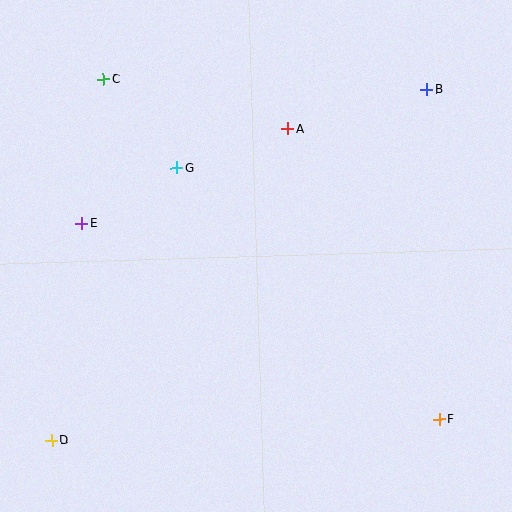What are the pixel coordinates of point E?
Point E is at (82, 224).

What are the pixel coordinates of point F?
Point F is at (439, 419).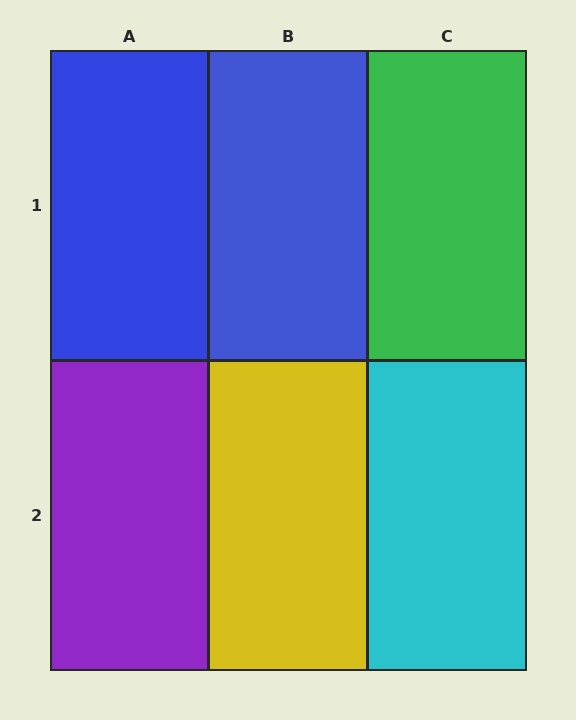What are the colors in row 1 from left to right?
Blue, blue, green.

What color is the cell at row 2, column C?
Cyan.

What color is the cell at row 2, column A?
Purple.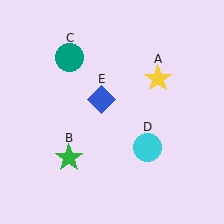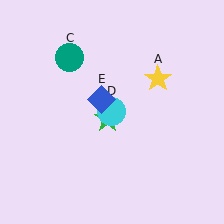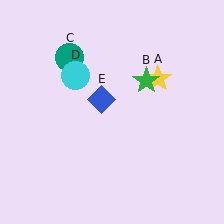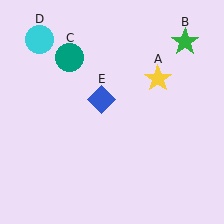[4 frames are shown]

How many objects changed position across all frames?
2 objects changed position: green star (object B), cyan circle (object D).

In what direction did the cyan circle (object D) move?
The cyan circle (object D) moved up and to the left.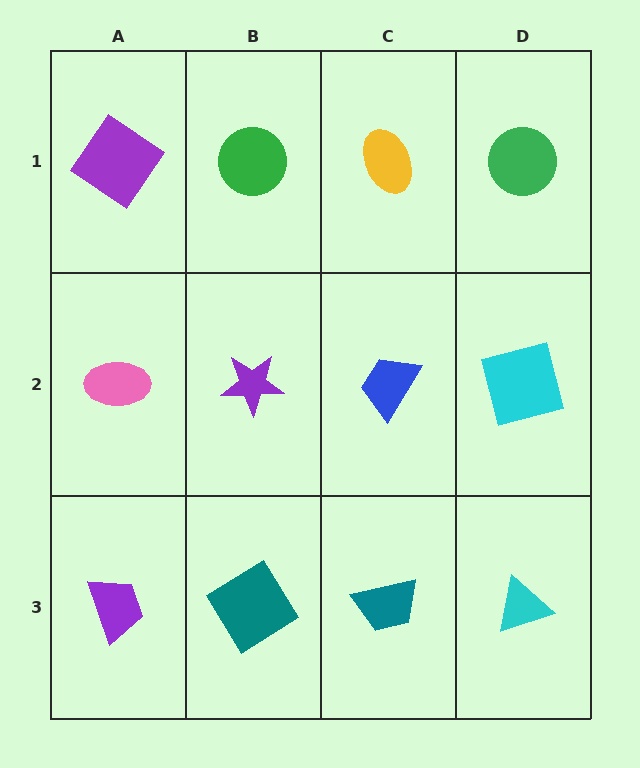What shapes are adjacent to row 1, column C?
A blue trapezoid (row 2, column C), a green circle (row 1, column B), a green circle (row 1, column D).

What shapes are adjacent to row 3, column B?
A purple star (row 2, column B), a purple trapezoid (row 3, column A), a teal trapezoid (row 3, column C).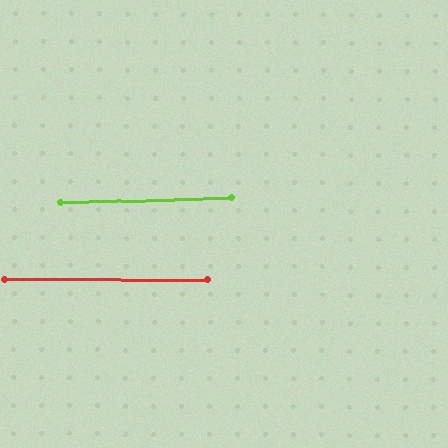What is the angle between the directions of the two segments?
Approximately 2 degrees.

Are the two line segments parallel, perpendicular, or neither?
Parallel — their directions differ by only 1.8°.